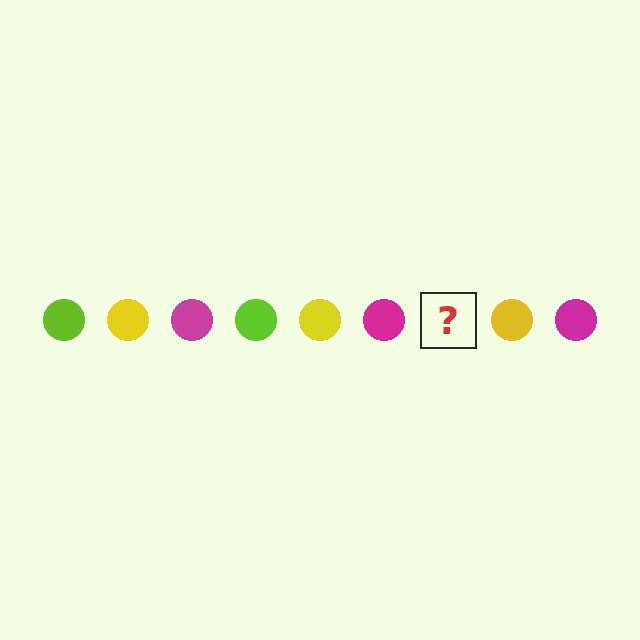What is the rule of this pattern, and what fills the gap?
The rule is that the pattern cycles through lime, yellow, magenta circles. The gap should be filled with a lime circle.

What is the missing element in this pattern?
The missing element is a lime circle.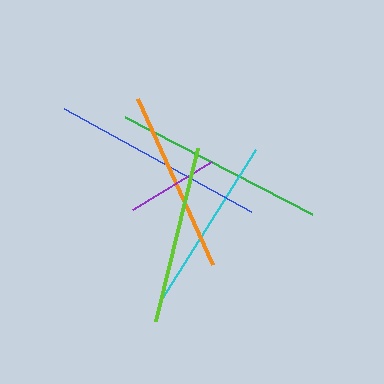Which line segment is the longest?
The blue line is the longest at approximately 214 pixels.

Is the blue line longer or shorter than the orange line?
The blue line is longer than the orange line.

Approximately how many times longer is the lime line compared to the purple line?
The lime line is approximately 1.9 times the length of the purple line.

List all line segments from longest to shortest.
From longest to shortest: blue, green, orange, cyan, lime, purple.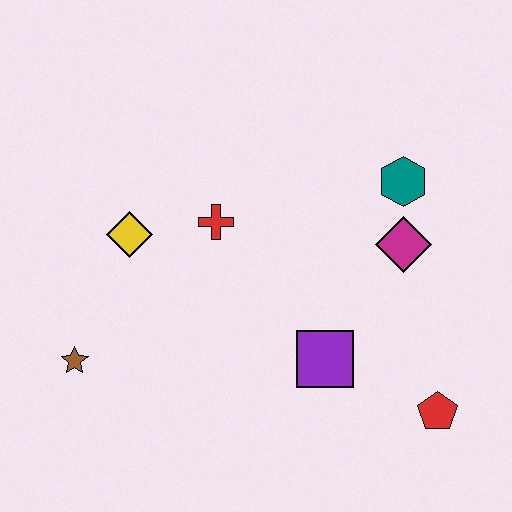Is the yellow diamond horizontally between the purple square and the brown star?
Yes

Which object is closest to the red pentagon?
The purple square is closest to the red pentagon.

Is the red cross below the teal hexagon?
Yes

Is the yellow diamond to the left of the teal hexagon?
Yes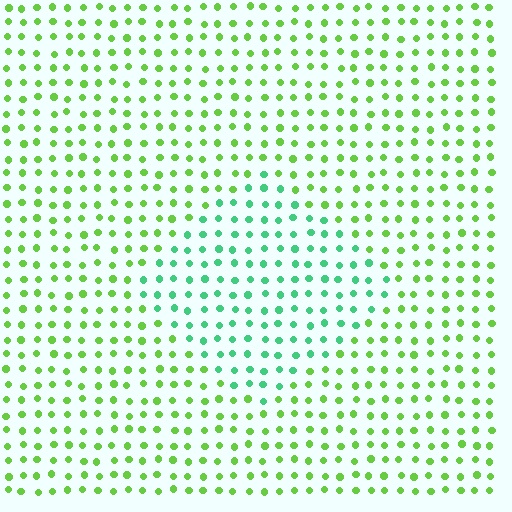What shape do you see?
I see a diamond.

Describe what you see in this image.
The image is filled with small lime elements in a uniform arrangement. A diamond-shaped region is visible where the elements are tinted to a slightly different hue, forming a subtle color boundary.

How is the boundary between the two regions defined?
The boundary is defined purely by a slight shift in hue (about 44 degrees). Spacing, size, and orientation are identical on both sides.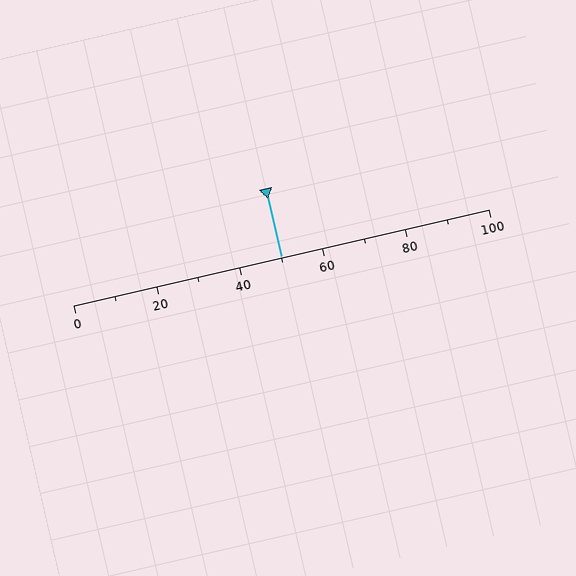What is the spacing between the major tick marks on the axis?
The major ticks are spaced 20 apart.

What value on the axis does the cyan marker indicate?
The marker indicates approximately 50.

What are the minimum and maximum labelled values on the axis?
The axis runs from 0 to 100.